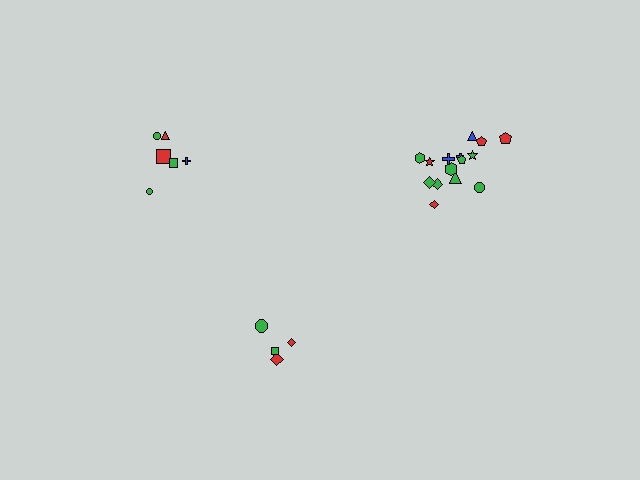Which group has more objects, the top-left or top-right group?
The top-right group.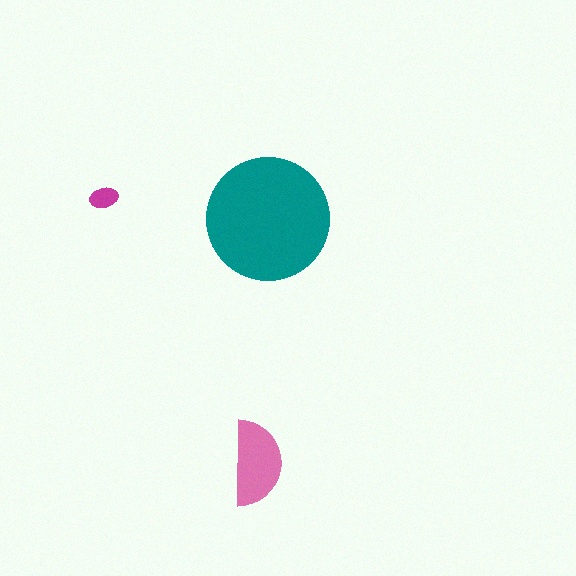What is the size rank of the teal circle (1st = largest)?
1st.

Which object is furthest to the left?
The magenta ellipse is leftmost.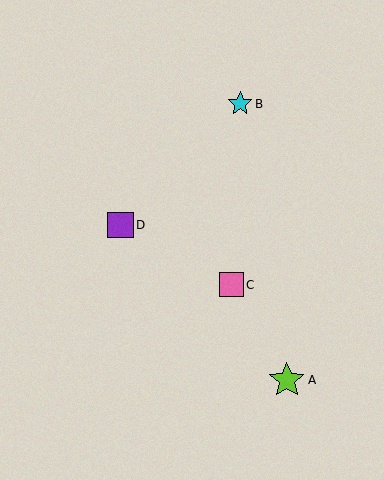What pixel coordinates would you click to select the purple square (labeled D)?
Click at (120, 225) to select the purple square D.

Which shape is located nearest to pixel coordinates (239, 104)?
The cyan star (labeled B) at (240, 104) is nearest to that location.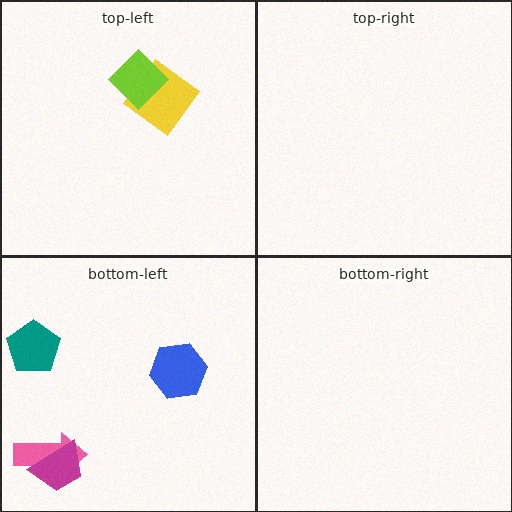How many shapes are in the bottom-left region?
4.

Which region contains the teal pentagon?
The bottom-left region.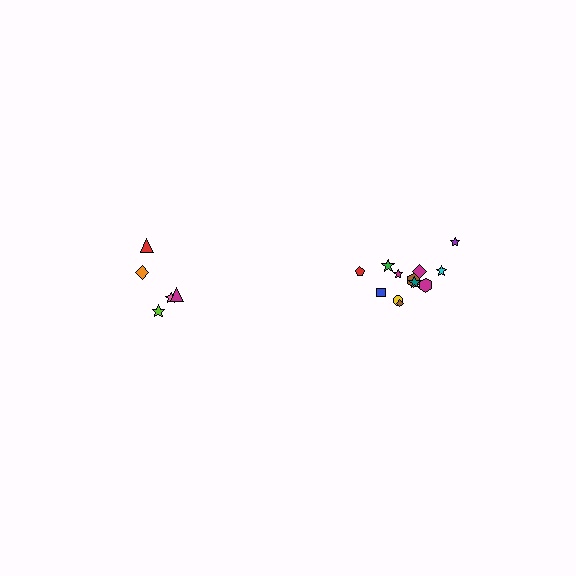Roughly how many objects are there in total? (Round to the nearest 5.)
Roughly 15 objects in total.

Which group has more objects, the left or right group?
The right group.